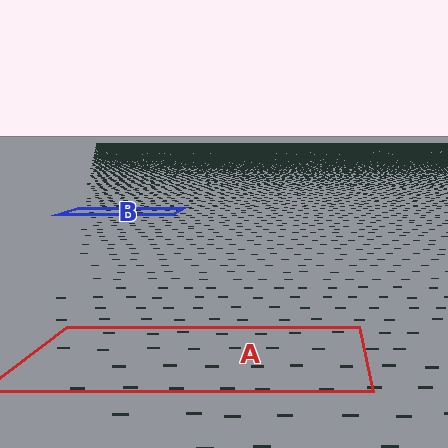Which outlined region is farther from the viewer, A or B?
Region B is farther from the viewer — the texture elements inside it appear smaller and more densely packed.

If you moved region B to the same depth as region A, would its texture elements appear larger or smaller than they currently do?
They would appear larger. At a closer depth, the same texture elements are projected at a bigger on-screen size.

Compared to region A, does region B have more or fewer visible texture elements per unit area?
Region B has more texture elements per unit area — they are packed more densely because it is farther away.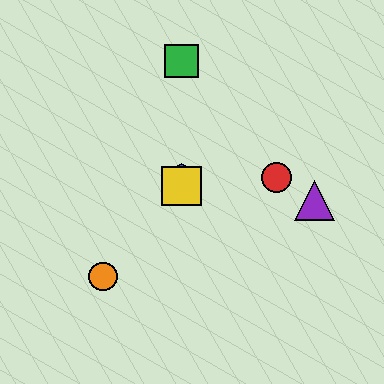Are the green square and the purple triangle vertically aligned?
No, the green square is at x≈182 and the purple triangle is at x≈315.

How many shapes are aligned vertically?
3 shapes (the blue hexagon, the green square, the yellow square) are aligned vertically.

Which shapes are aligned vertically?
The blue hexagon, the green square, the yellow square are aligned vertically.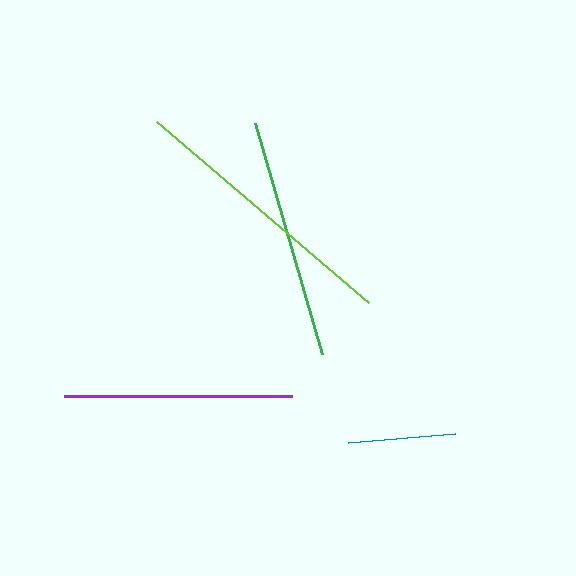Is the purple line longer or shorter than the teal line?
The purple line is longer than the teal line.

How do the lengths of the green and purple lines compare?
The green and purple lines are approximately the same length.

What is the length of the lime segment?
The lime segment is approximately 279 pixels long.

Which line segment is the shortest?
The teal line is the shortest at approximately 108 pixels.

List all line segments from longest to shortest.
From longest to shortest: lime, green, purple, teal.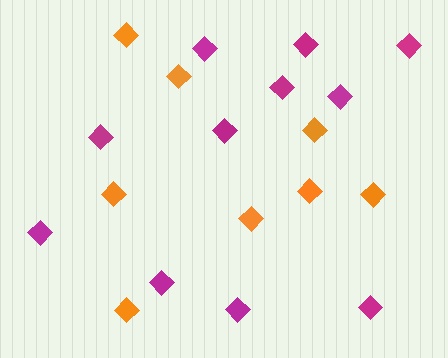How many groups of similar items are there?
There are 2 groups: one group of orange diamonds (8) and one group of magenta diamonds (11).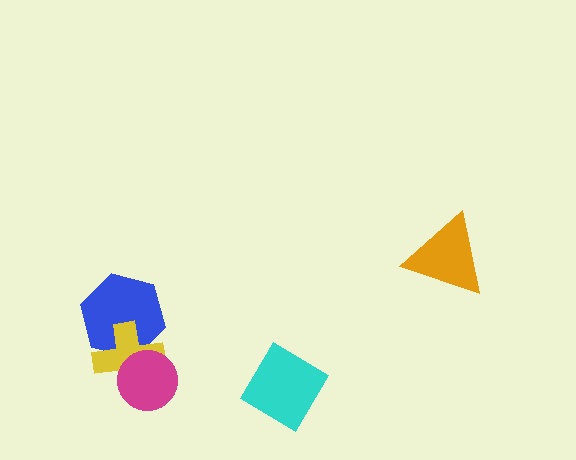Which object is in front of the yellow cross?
The magenta circle is in front of the yellow cross.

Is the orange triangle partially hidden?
No, no other shape covers it.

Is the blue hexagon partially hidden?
Yes, it is partially covered by another shape.